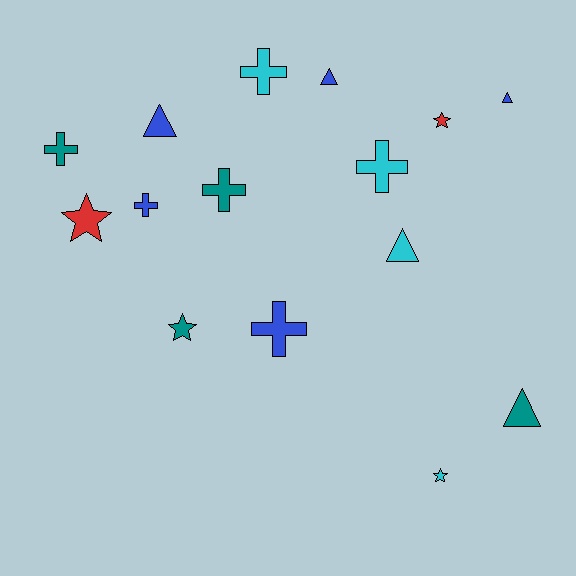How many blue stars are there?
There are no blue stars.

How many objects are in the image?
There are 15 objects.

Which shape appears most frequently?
Cross, with 6 objects.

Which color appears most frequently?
Blue, with 5 objects.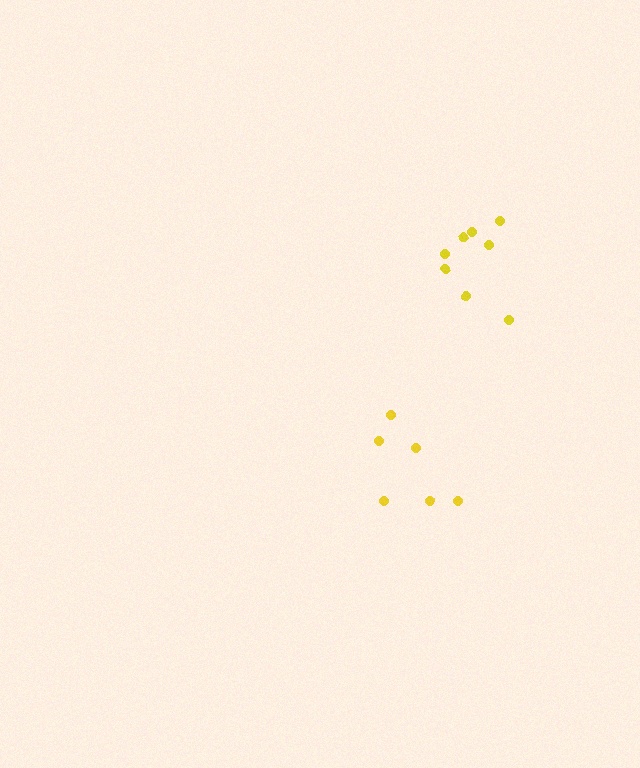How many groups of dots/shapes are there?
There are 2 groups.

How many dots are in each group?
Group 1: 8 dots, Group 2: 6 dots (14 total).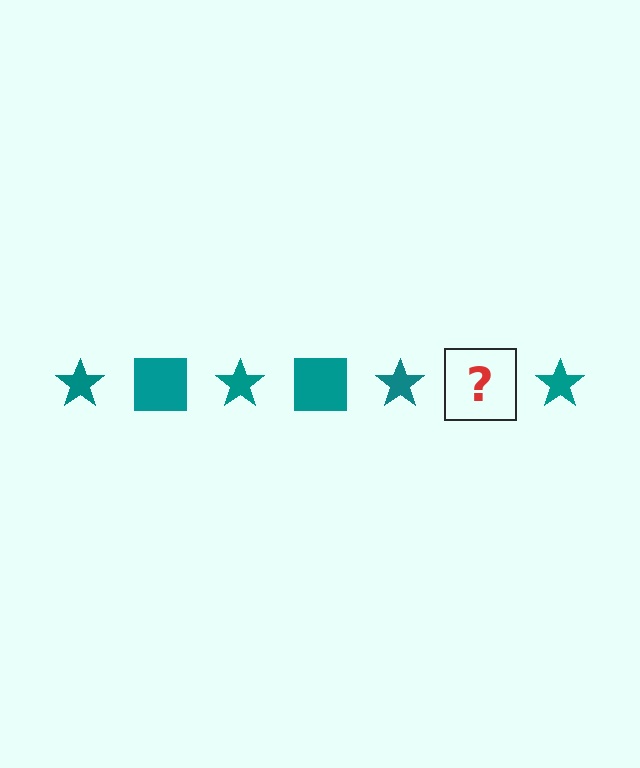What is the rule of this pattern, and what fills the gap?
The rule is that the pattern cycles through star, square shapes in teal. The gap should be filled with a teal square.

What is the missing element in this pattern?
The missing element is a teal square.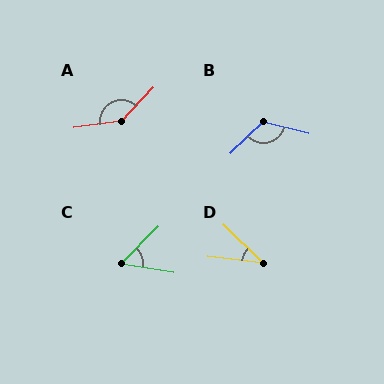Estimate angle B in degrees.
Approximately 122 degrees.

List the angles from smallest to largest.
D (37°), C (54°), B (122°), A (141°).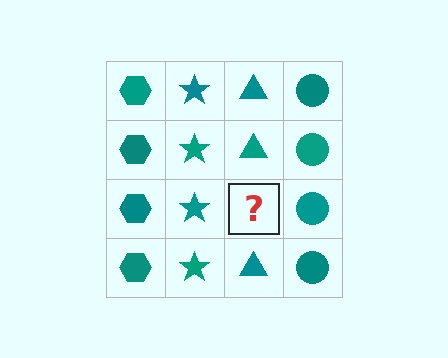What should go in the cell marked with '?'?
The missing cell should contain a teal triangle.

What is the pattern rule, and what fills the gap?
The rule is that each column has a consistent shape. The gap should be filled with a teal triangle.